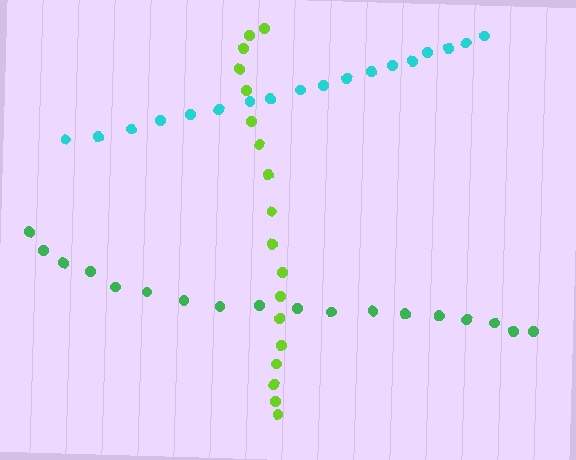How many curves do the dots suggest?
There are 3 distinct paths.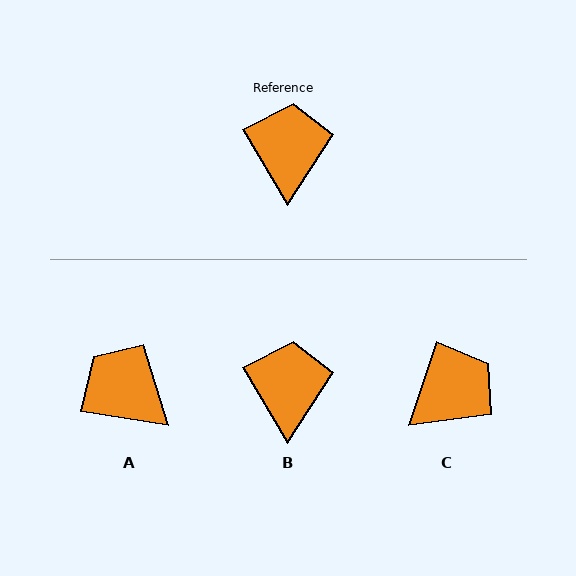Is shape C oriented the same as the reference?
No, it is off by about 49 degrees.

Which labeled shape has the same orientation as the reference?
B.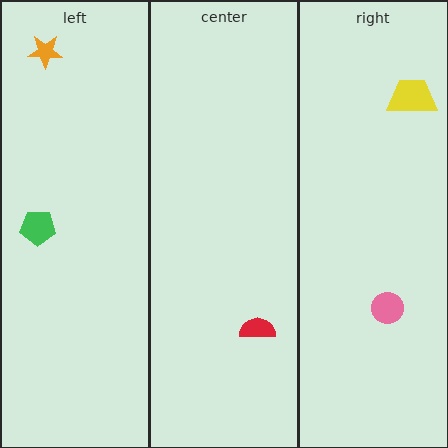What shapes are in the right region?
The pink circle, the yellow trapezoid.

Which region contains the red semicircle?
The center region.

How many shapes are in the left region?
2.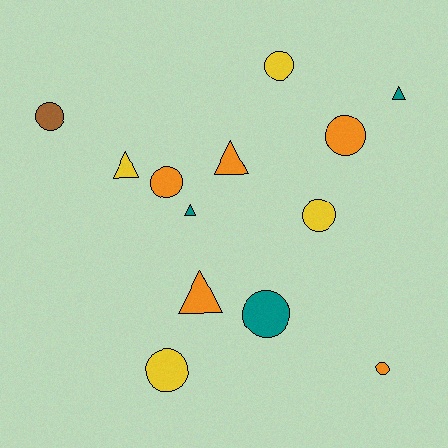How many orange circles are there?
There are 3 orange circles.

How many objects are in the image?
There are 13 objects.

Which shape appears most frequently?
Circle, with 8 objects.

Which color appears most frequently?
Orange, with 5 objects.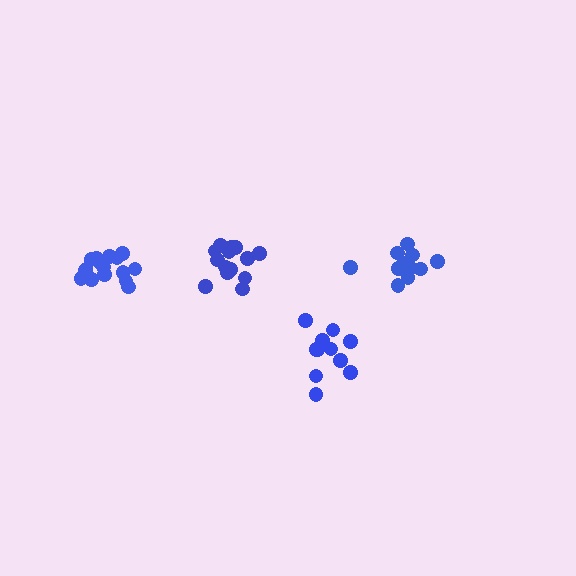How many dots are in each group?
Group 1: 14 dots, Group 2: 13 dots, Group 3: 11 dots, Group 4: 16 dots (54 total).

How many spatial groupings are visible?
There are 4 spatial groupings.